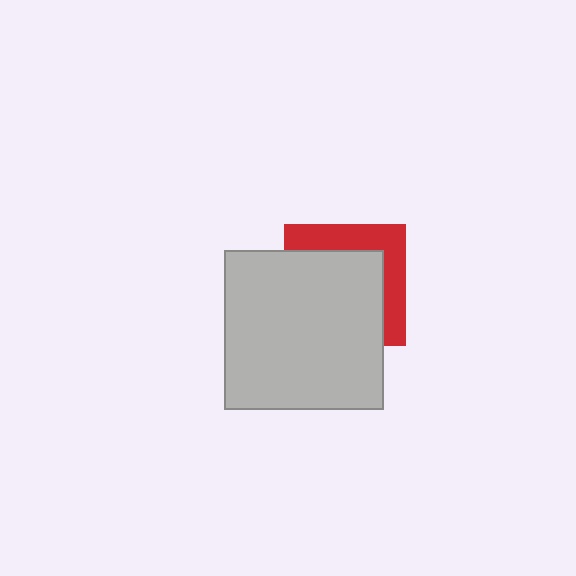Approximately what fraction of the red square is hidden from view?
Roughly 64% of the red square is hidden behind the light gray square.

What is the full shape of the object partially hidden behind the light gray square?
The partially hidden object is a red square.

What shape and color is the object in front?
The object in front is a light gray square.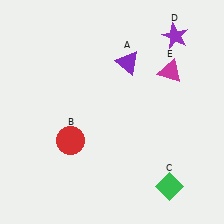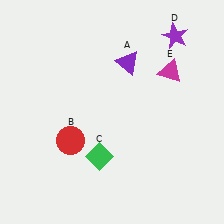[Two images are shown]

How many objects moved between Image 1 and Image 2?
1 object moved between the two images.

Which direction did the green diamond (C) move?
The green diamond (C) moved left.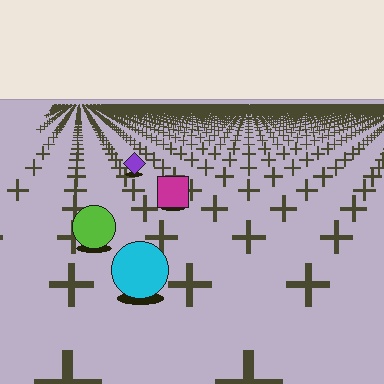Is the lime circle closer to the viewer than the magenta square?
Yes. The lime circle is closer — you can tell from the texture gradient: the ground texture is coarser near it.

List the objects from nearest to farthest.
From nearest to farthest: the cyan circle, the lime circle, the magenta square, the purple diamond.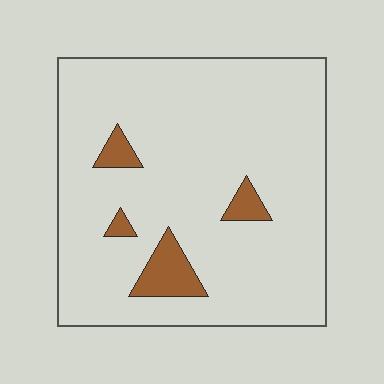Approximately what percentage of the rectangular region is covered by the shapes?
Approximately 10%.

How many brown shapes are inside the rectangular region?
4.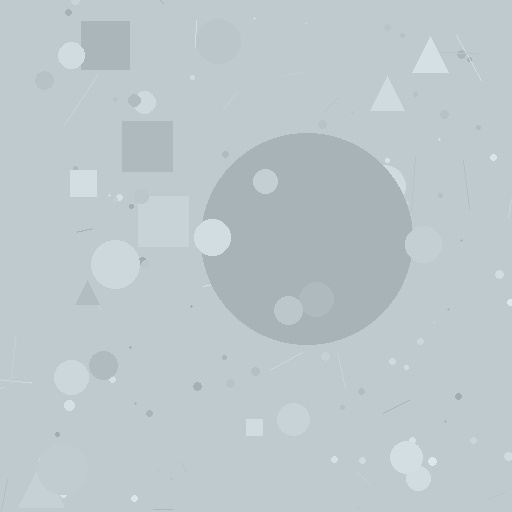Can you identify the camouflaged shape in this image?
The camouflaged shape is a circle.